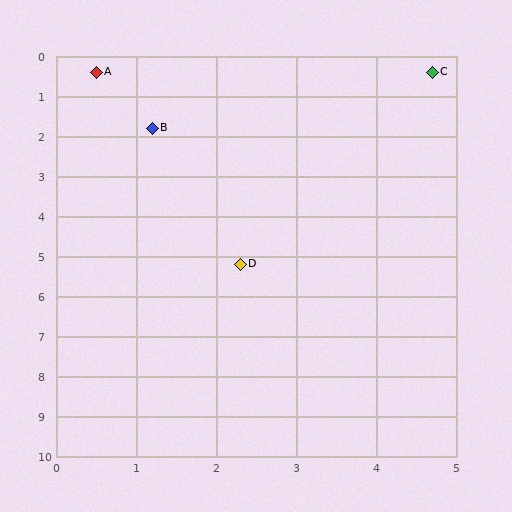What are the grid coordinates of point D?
Point D is at approximately (2.3, 5.2).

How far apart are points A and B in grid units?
Points A and B are about 1.6 grid units apart.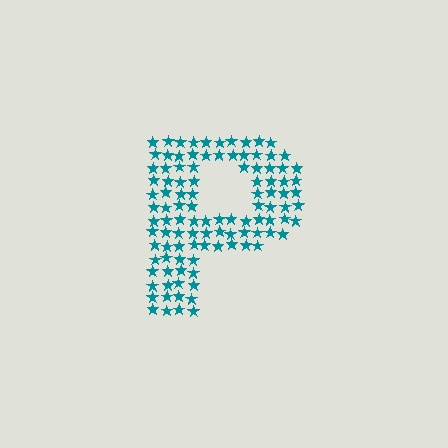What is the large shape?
The large shape is the letter P.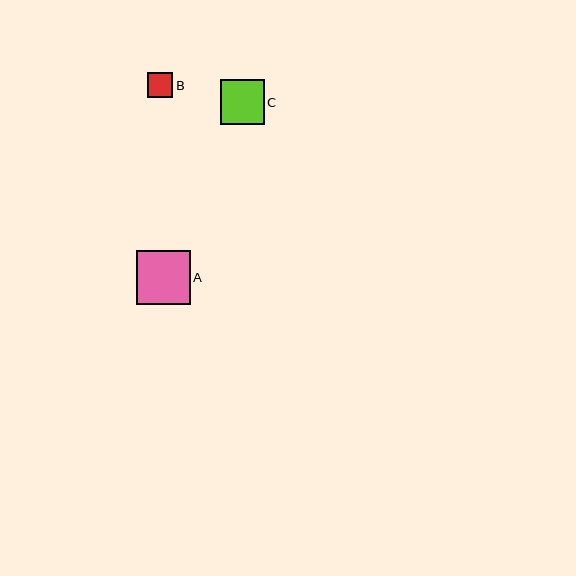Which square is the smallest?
Square B is the smallest with a size of approximately 25 pixels.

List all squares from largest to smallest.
From largest to smallest: A, C, B.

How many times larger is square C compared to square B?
Square C is approximately 1.7 times the size of square B.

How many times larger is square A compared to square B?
Square A is approximately 2.1 times the size of square B.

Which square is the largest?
Square A is the largest with a size of approximately 54 pixels.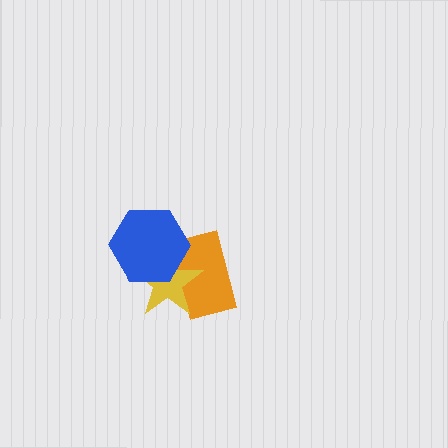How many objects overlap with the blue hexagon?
2 objects overlap with the blue hexagon.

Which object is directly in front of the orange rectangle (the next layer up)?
The yellow star is directly in front of the orange rectangle.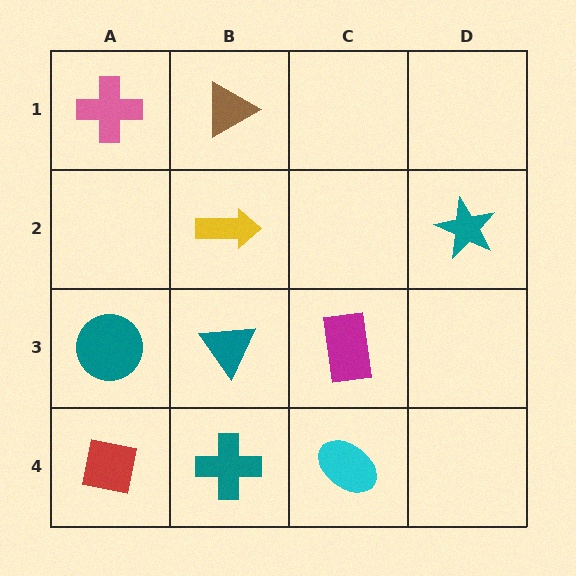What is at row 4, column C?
A cyan ellipse.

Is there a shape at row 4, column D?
No, that cell is empty.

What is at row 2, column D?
A teal star.